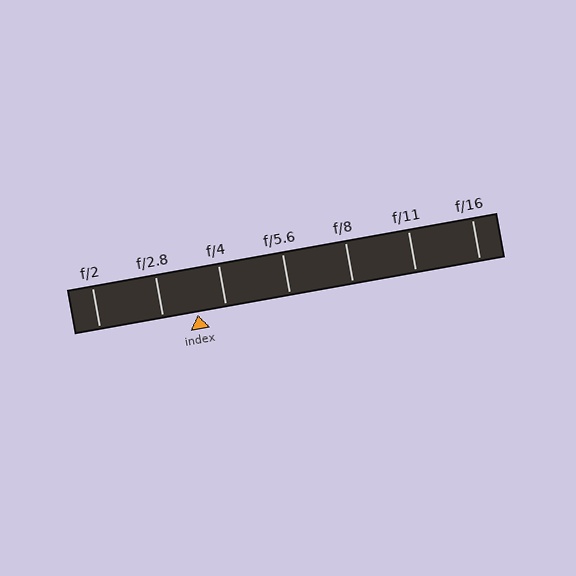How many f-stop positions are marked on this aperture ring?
There are 7 f-stop positions marked.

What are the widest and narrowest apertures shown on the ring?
The widest aperture shown is f/2 and the narrowest is f/16.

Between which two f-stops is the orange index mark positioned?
The index mark is between f/2.8 and f/4.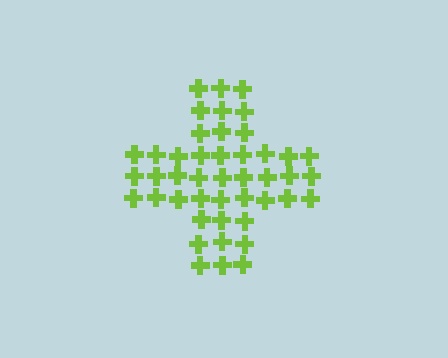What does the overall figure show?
The overall figure shows a cross.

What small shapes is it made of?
It is made of small crosses.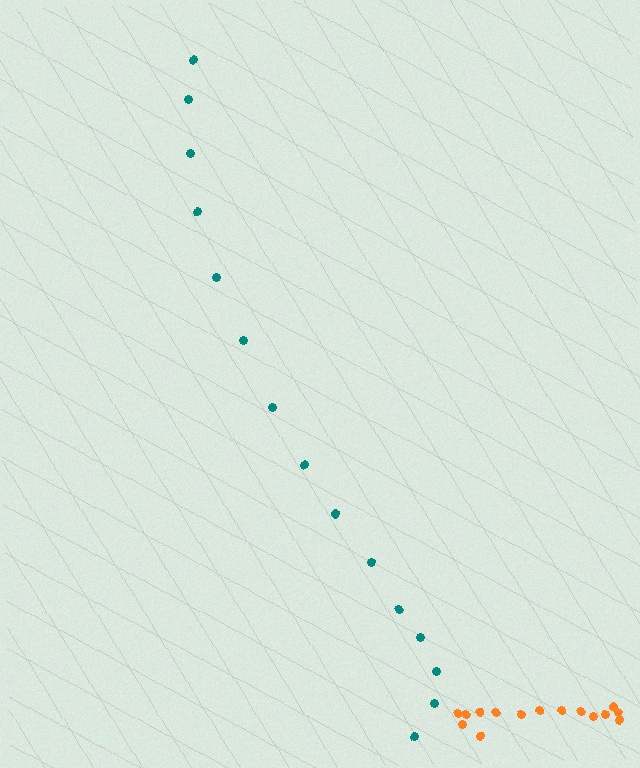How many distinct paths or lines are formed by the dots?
There are 2 distinct paths.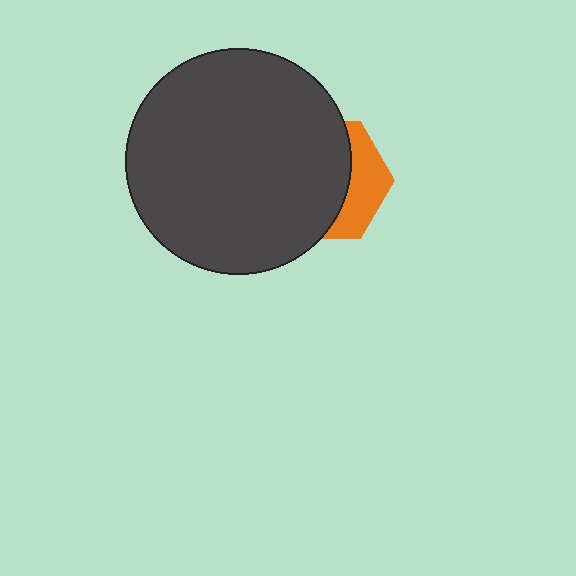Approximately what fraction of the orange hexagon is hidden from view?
Roughly 68% of the orange hexagon is hidden behind the dark gray circle.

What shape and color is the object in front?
The object in front is a dark gray circle.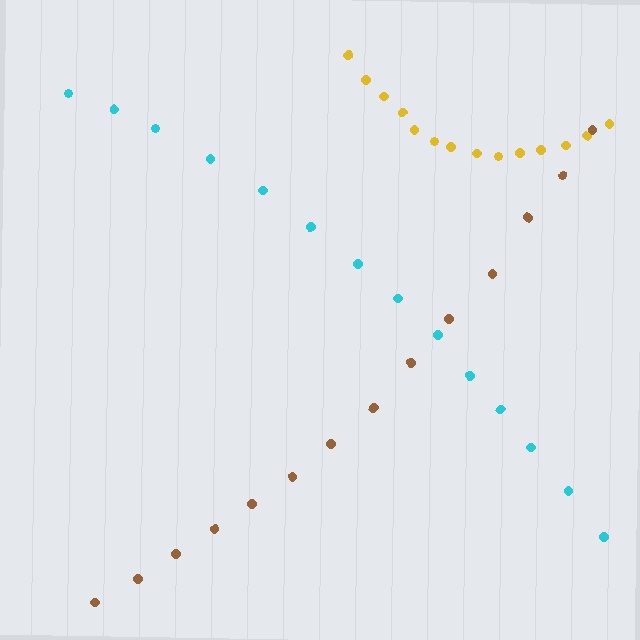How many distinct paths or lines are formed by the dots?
There are 3 distinct paths.